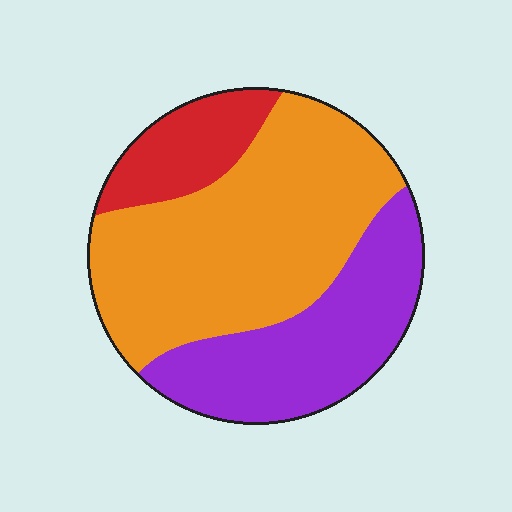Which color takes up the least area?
Red, at roughly 15%.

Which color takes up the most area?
Orange, at roughly 55%.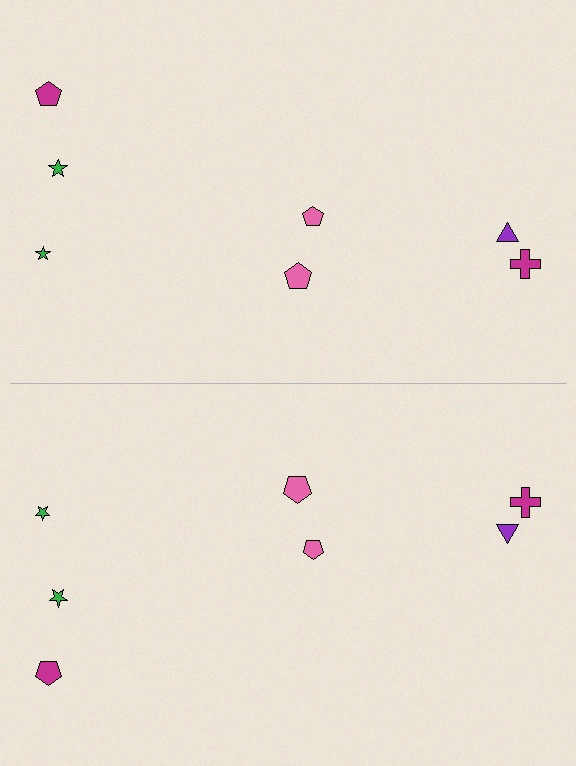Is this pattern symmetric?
Yes, this pattern has bilateral (reflection) symmetry.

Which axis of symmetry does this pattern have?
The pattern has a horizontal axis of symmetry running through the center of the image.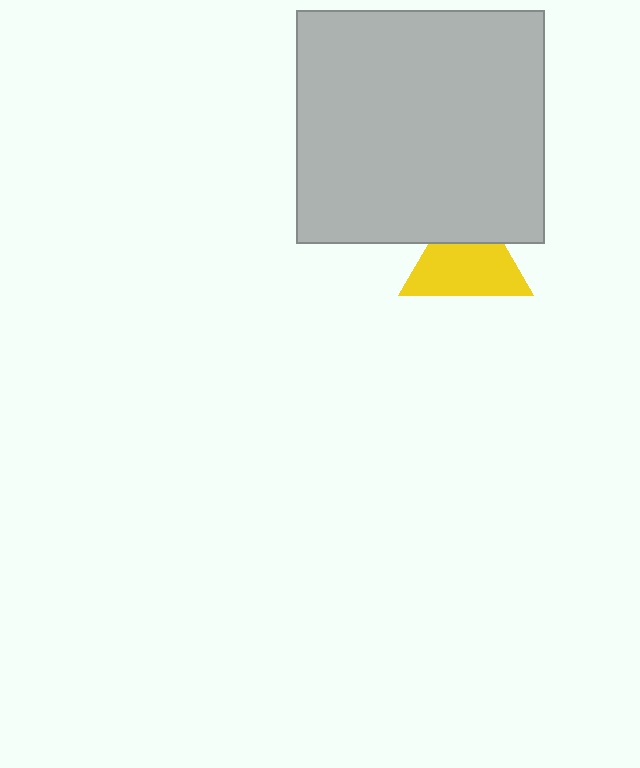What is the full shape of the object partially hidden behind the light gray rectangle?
The partially hidden object is a yellow triangle.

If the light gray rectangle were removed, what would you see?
You would see the complete yellow triangle.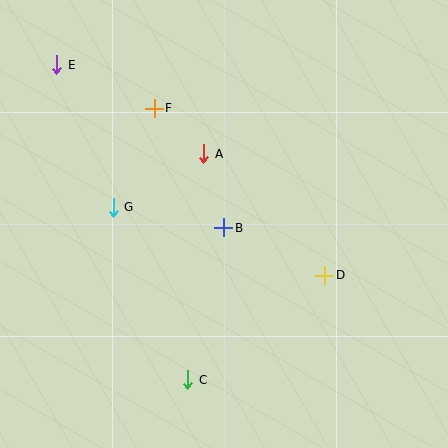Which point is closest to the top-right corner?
Point A is closest to the top-right corner.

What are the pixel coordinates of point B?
Point B is at (224, 228).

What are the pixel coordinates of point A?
Point A is at (204, 154).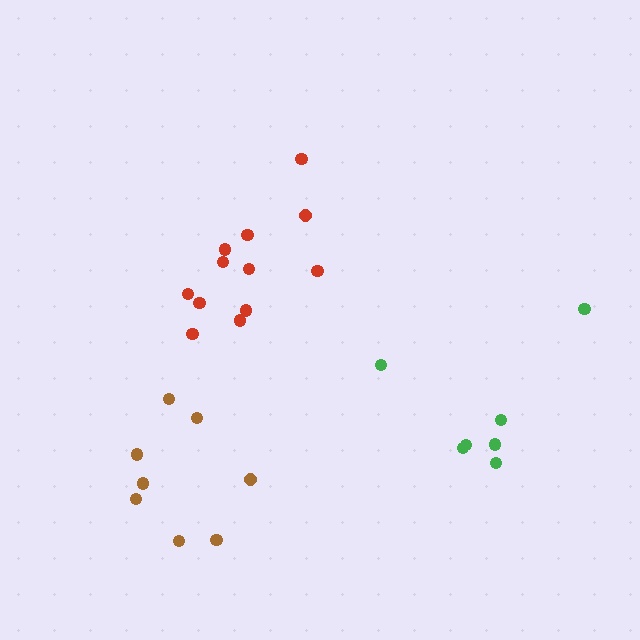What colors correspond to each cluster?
The clusters are colored: red, brown, green.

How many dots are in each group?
Group 1: 12 dots, Group 2: 8 dots, Group 3: 7 dots (27 total).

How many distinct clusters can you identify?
There are 3 distinct clusters.